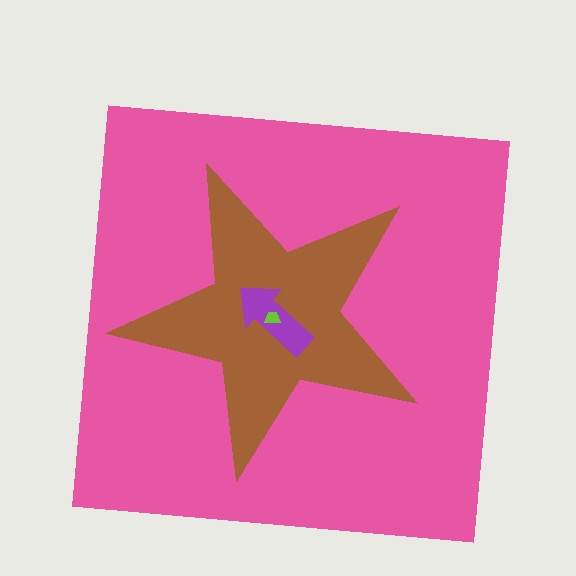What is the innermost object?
The lime trapezoid.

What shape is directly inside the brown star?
The purple arrow.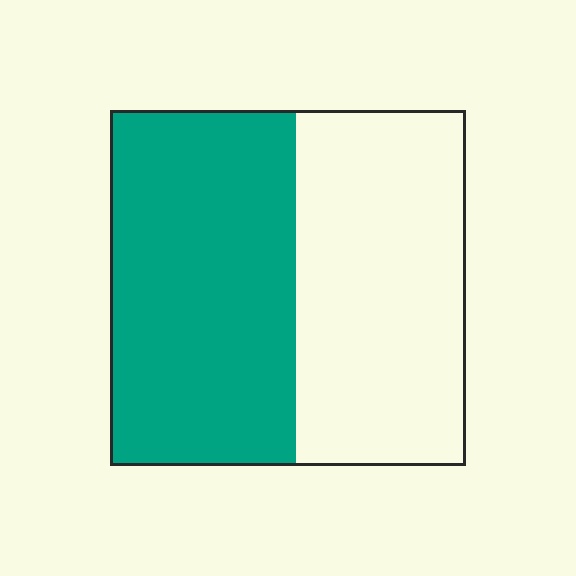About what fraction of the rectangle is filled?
About one half (1/2).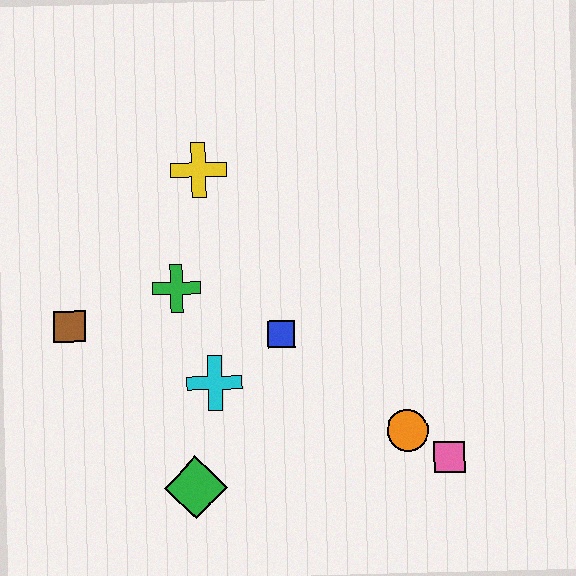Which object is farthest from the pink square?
The brown square is farthest from the pink square.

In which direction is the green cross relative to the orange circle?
The green cross is to the left of the orange circle.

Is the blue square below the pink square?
No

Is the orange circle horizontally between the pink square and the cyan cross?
Yes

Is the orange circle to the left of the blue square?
No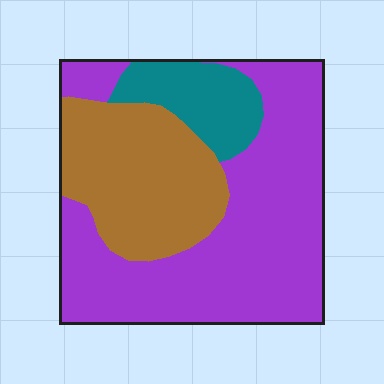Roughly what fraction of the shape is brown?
Brown takes up about one third (1/3) of the shape.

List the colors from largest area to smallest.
From largest to smallest: purple, brown, teal.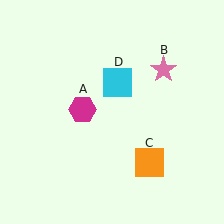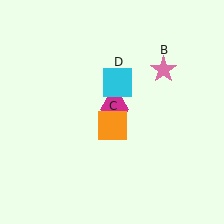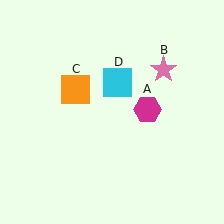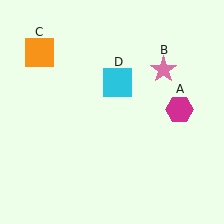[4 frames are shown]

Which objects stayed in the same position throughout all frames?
Pink star (object B) and cyan square (object D) remained stationary.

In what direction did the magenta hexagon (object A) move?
The magenta hexagon (object A) moved right.